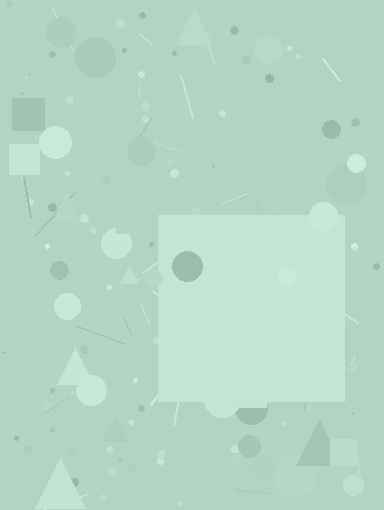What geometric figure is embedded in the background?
A square is embedded in the background.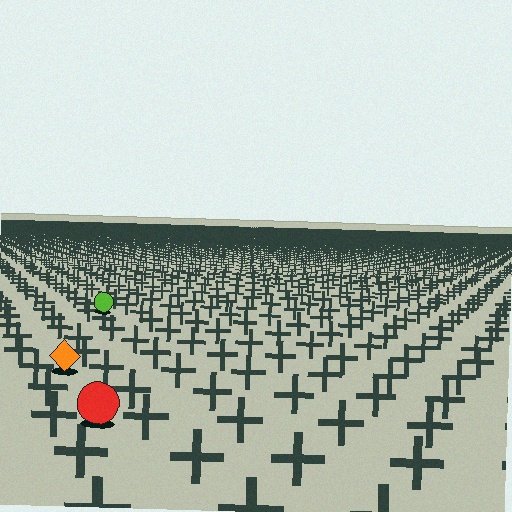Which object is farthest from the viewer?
The lime circle is farthest from the viewer. It appears smaller and the ground texture around it is denser.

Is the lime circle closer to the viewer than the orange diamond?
No. The orange diamond is closer — you can tell from the texture gradient: the ground texture is coarser near it.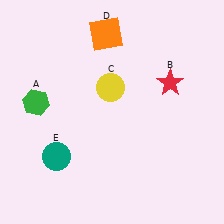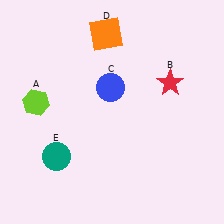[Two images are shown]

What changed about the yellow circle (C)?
In Image 1, C is yellow. In Image 2, it changed to blue.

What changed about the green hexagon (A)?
In Image 1, A is green. In Image 2, it changed to lime.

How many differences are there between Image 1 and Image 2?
There are 2 differences between the two images.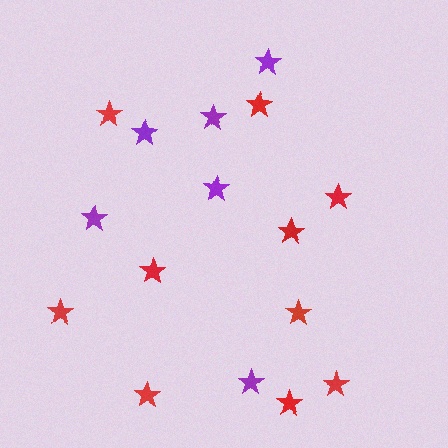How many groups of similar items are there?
There are 2 groups: one group of purple stars (6) and one group of red stars (10).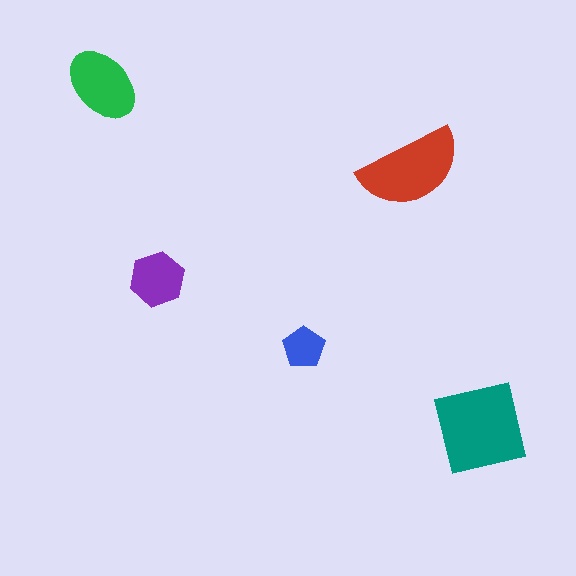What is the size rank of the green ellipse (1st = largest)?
3rd.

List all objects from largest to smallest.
The teal square, the red semicircle, the green ellipse, the purple hexagon, the blue pentagon.